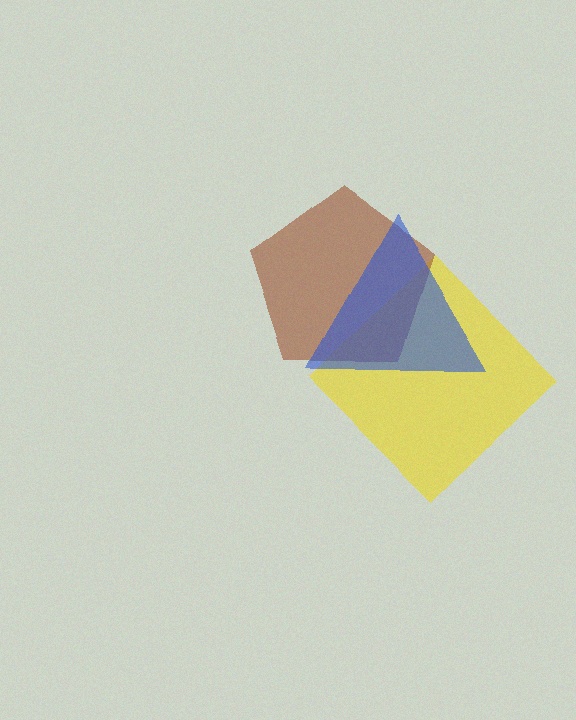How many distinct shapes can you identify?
There are 3 distinct shapes: a yellow diamond, a brown pentagon, a blue triangle.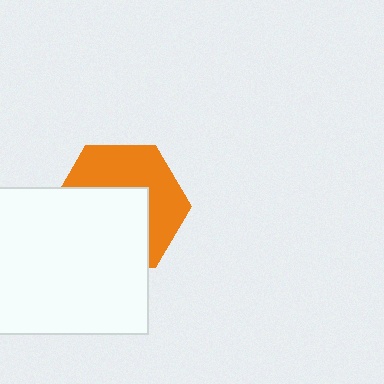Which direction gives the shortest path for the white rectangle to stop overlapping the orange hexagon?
Moving down gives the shortest separation.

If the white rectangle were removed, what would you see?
You would see the complete orange hexagon.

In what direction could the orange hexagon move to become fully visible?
The orange hexagon could move up. That would shift it out from behind the white rectangle entirely.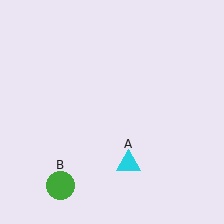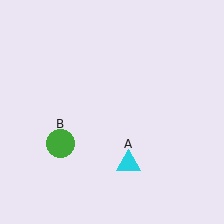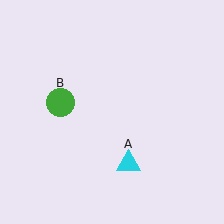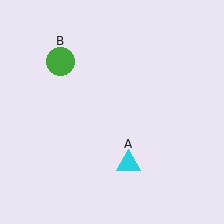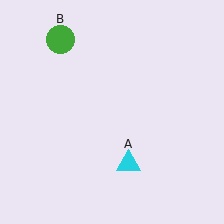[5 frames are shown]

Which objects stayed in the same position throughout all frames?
Cyan triangle (object A) remained stationary.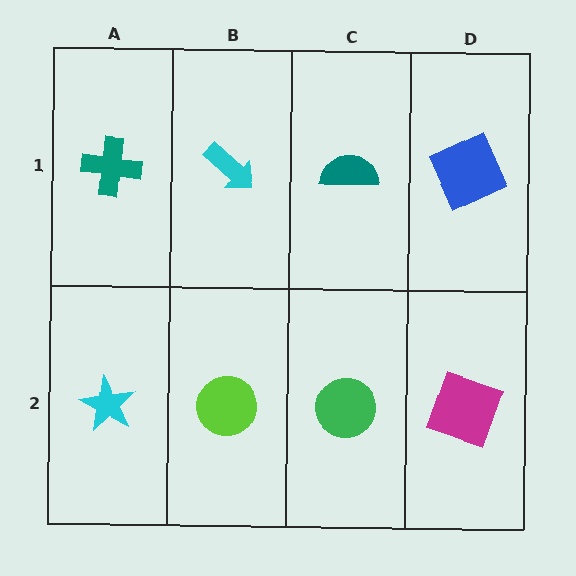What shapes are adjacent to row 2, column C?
A teal semicircle (row 1, column C), a lime circle (row 2, column B), a magenta square (row 2, column D).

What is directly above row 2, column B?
A cyan arrow.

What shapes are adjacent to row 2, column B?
A cyan arrow (row 1, column B), a cyan star (row 2, column A), a green circle (row 2, column C).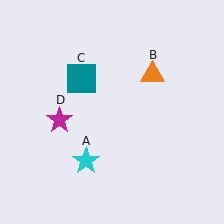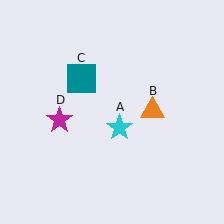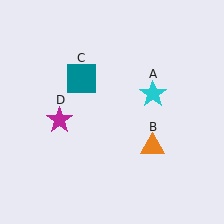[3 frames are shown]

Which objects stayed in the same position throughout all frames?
Teal square (object C) and magenta star (object D) remained stationary.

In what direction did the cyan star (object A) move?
The cyan star (object A) moved up and to the right.